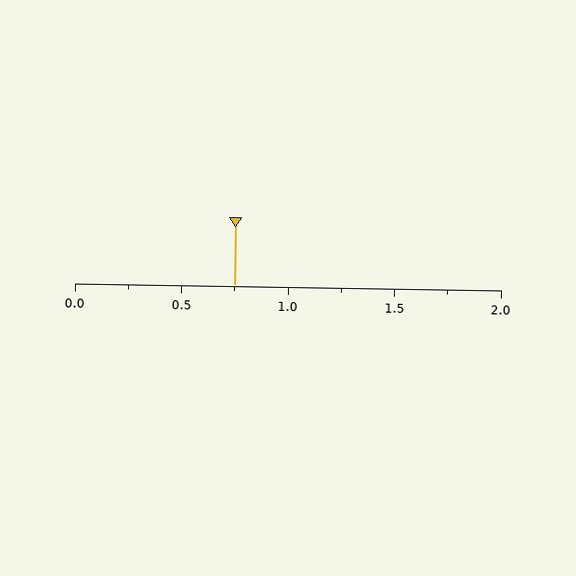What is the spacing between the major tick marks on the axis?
The major ticks are spaced 0.5 apart.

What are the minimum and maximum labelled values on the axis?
The axis runs from 0.0 to 2.0.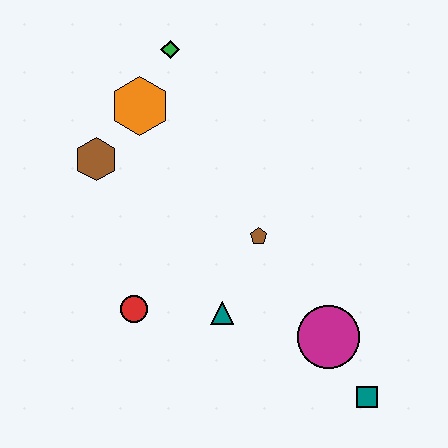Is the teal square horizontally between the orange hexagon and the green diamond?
No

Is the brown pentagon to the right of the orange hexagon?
Yes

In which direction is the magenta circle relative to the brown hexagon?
The magenta circle is to the right of the brown hexagon.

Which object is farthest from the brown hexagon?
The teal square is farthest from the brown hexagon.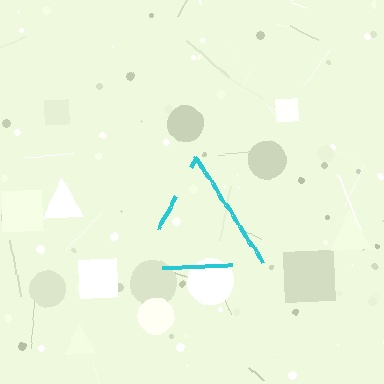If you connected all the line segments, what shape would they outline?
They would outline a triangle.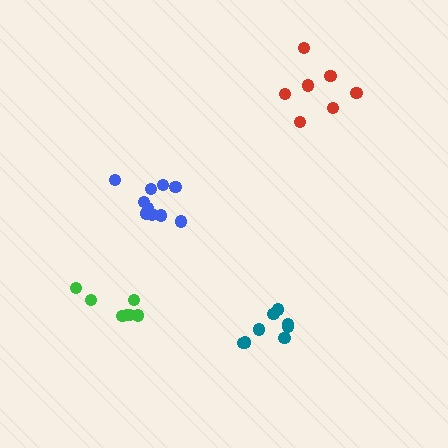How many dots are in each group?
Group 1: 10 dots, Group 2: 7 dots, Group 3: 7 dots, Group 4: 8 dots (32 total).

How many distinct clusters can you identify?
There are 4 distinct clusters.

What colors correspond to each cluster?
The clusters are colored: blue, red, green, teal.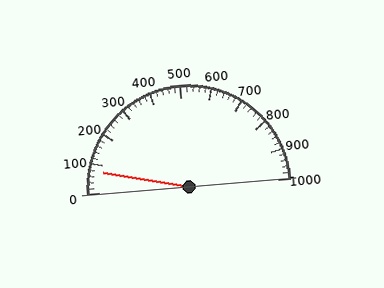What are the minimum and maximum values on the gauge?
The gauge ranges from 0 to 1000.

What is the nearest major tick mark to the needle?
The nearest major tick mark is 100.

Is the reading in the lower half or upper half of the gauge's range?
The reading is in the lower half of the range (0 to 1000).